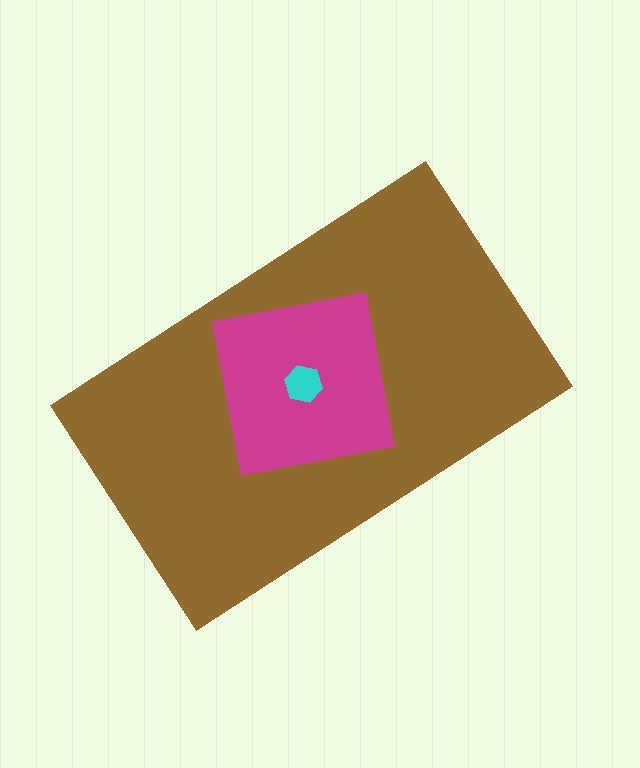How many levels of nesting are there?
3.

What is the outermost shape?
The brown rectangle.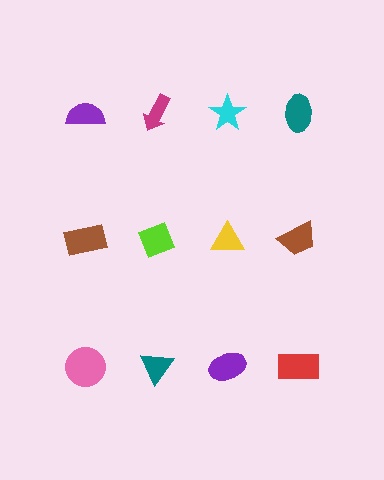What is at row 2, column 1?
A brown rectangle.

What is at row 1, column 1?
A purple semicircle.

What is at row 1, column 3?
A cyan star.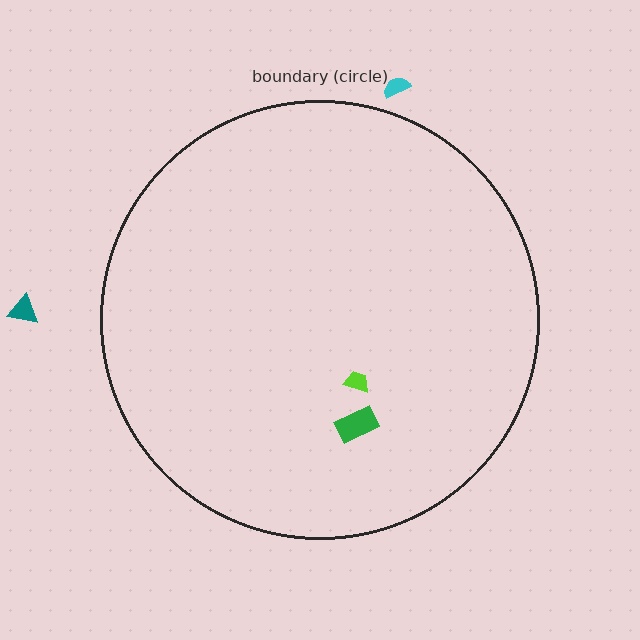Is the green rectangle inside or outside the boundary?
Inside.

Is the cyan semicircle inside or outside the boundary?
Outside.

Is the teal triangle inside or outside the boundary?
Outside.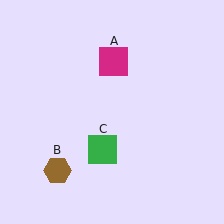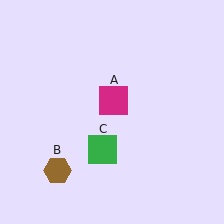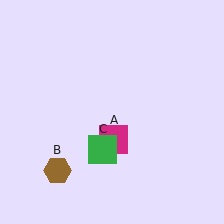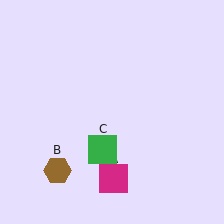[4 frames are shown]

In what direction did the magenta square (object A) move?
The magenta square (object A) moved down.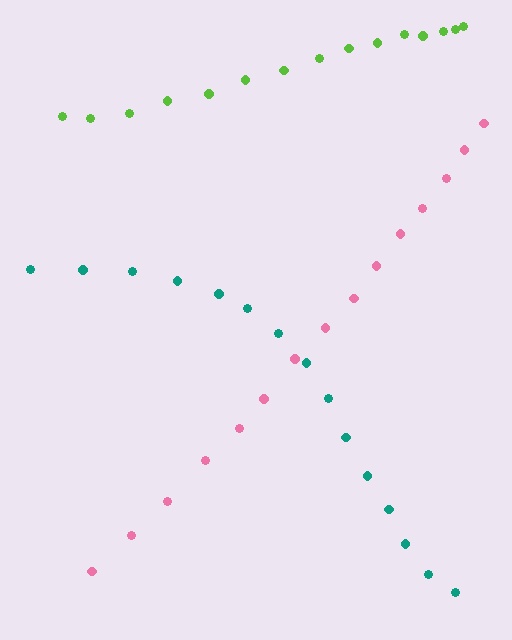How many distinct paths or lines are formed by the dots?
There are 3 distinct paths.